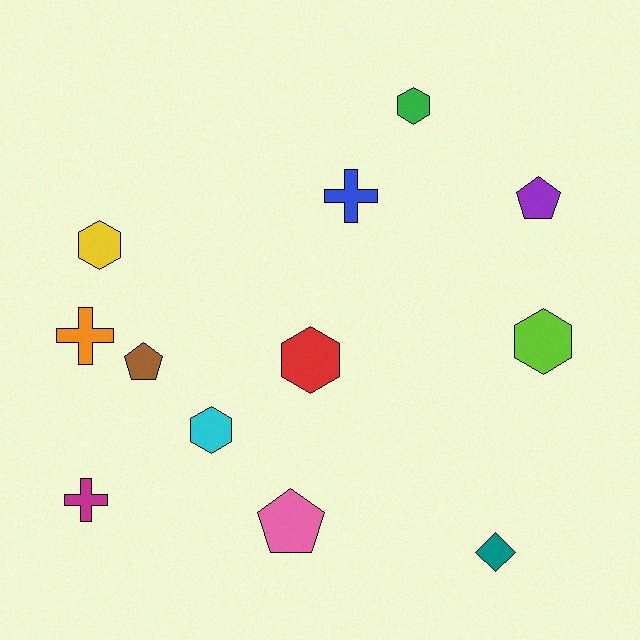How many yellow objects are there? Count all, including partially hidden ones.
There is 1 yellow object.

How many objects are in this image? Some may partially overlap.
There are 12 objects.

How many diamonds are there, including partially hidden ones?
There is 1 diamond.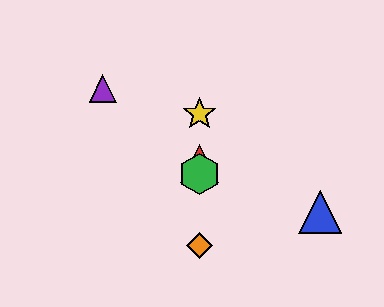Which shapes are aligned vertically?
The red triangle, the green hexagon, the yellow star, the orange diamond are aligned vertically.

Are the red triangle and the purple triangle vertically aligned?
No, the red triangle is at x≈199 and the purple triangle is at x≈103.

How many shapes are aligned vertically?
4 shapes (the red triangle, the green hexagon, the yellow star, the orange diamond) are aligned vertically.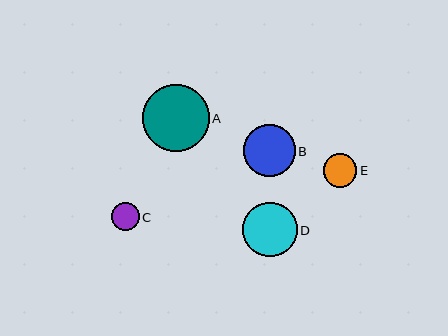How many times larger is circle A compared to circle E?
Circle A is approximately 2.0 times the size of circle E.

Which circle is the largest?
Circle A is the largest with a size of approximately 67 pixels.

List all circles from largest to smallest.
From largest to smallest: A, D, B, E, C.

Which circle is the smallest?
Circle C is the smallest with a size of approximately 28 pixels.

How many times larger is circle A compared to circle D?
Circle A is approximately 1.2 times the size of circle D.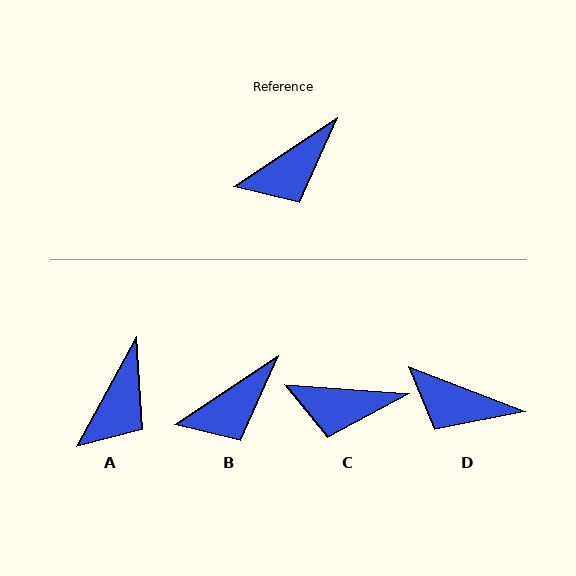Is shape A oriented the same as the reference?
No, it is off by about 28 degrees.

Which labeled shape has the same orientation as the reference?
B.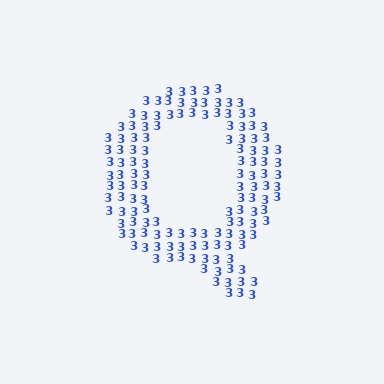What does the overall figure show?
The overall figure shows the letter Q.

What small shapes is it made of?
It is made of small digit 3's.